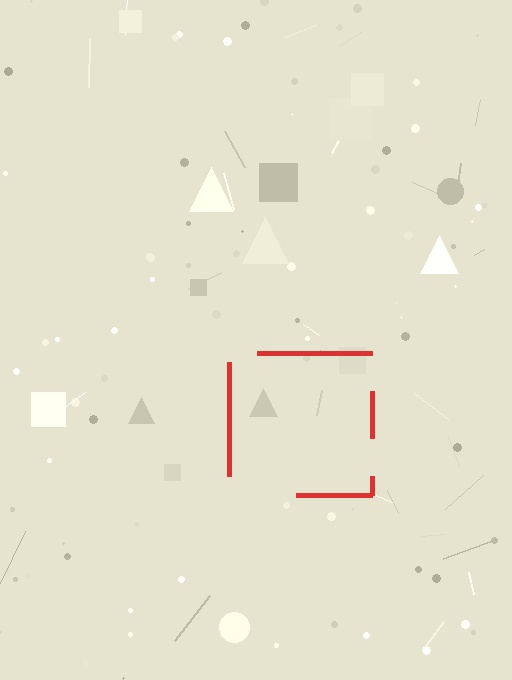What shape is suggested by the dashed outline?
The dashed outline suggests a square.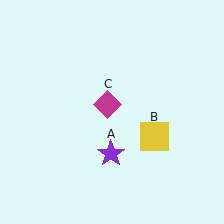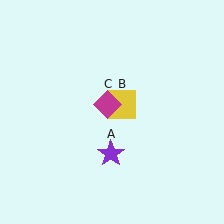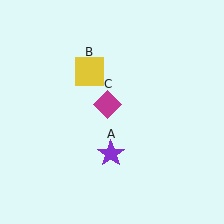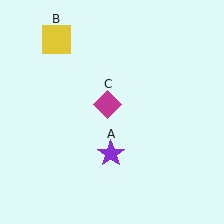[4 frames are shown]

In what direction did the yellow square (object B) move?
The yellow square (object B) moved up and to the left.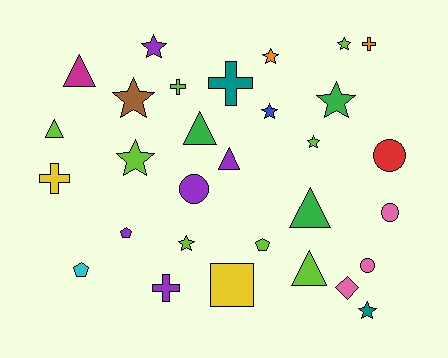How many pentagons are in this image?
There are 3 pentagons.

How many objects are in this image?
There are 30 objects.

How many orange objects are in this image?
There are 2 orange objects.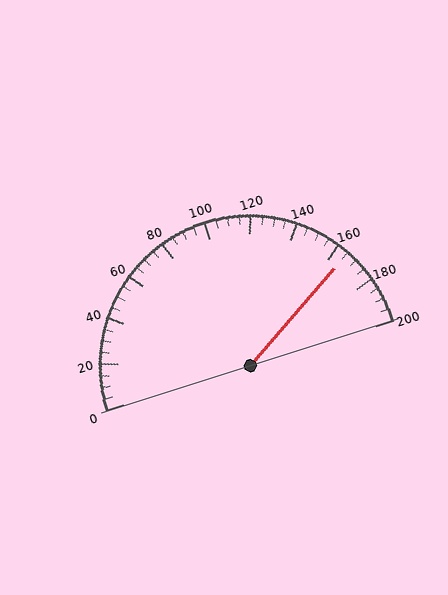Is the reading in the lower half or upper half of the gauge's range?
The reading is in the upper half of the range (0 to 200).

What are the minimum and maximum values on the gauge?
The gauge ranges from 0 to 200.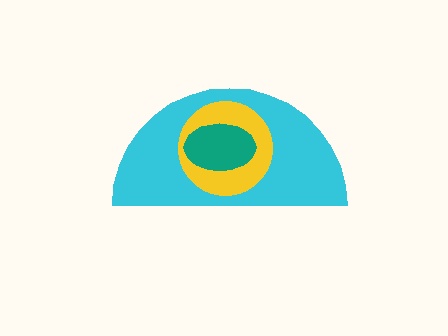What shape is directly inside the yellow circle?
The teal ellipse.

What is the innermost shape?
The teal ellipse.